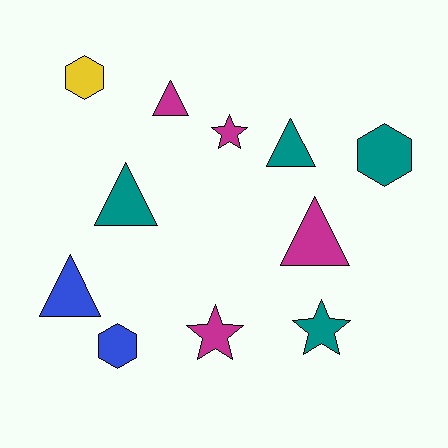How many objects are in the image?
There are 11 objects.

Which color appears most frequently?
Teal, with 4 objects.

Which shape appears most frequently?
Triangle, with 5 objects.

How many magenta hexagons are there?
There are no magenta hexagons.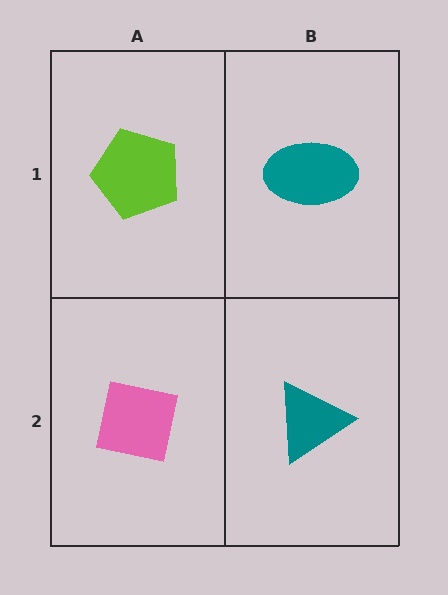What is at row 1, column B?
A teal ellipse.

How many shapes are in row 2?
2 shapes.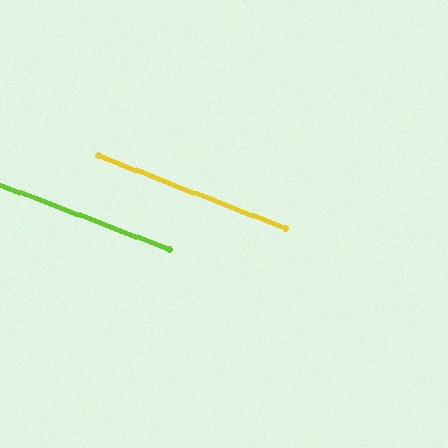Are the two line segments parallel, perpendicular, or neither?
Parallel — their directions differ by only 0.6°.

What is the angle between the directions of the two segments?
Approximately 1 degree.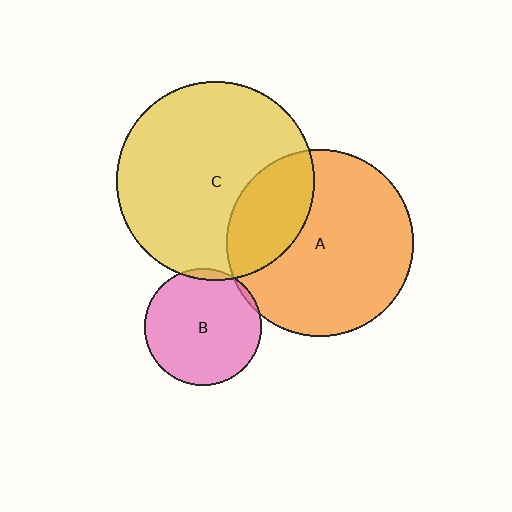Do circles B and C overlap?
Yes.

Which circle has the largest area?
Circle C (yellow).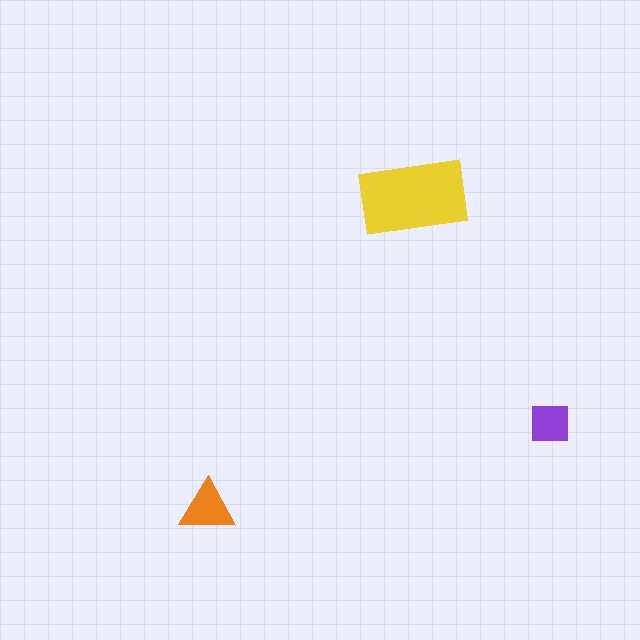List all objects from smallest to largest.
The purple square, the orange triangle, the yellow rectangle.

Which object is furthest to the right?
The purple square is rightmost.